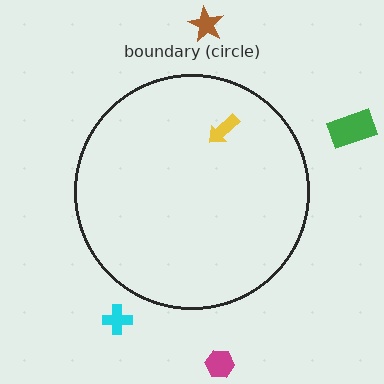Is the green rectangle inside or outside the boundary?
Outside.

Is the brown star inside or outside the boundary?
Outside.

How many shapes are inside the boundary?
1 inside, 4 outside.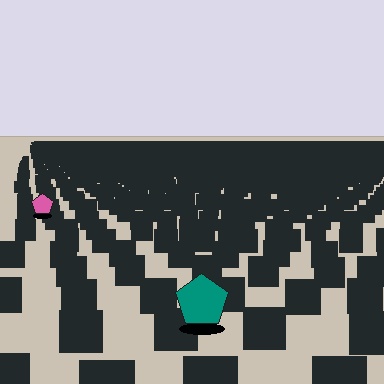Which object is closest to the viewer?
The teal pentagon is closest. The texture marks near it are larger and more spread out.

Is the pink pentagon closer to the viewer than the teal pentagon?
No. The teal pentagon is closer — you can tell from the texture gradient: the ground texture is coarser near it.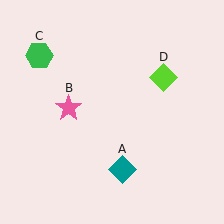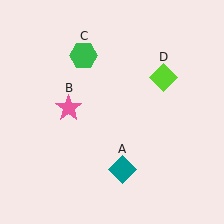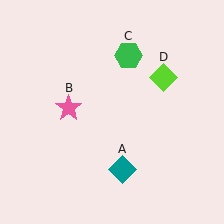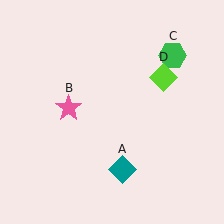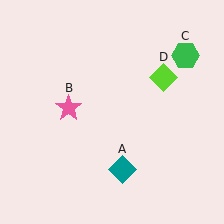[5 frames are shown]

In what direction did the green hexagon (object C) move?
The green hexagon (object C) moved right.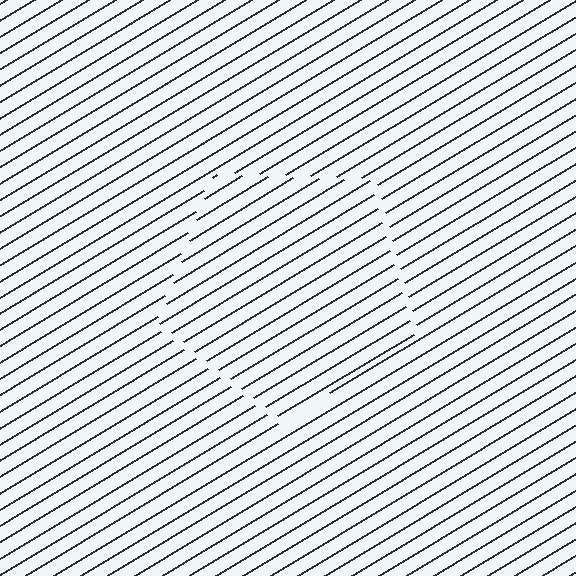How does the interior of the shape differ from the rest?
The interior of the shape contains the same grating, shifted by half a period — the contour is defined by the phase discontinuity where line-ends from the inner and outer gratings abut.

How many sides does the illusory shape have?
5 sides — the line-ends trace a pentagon.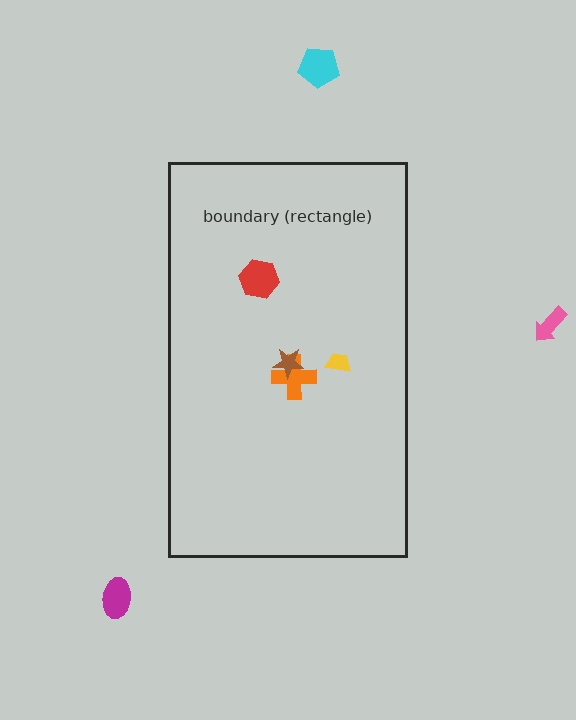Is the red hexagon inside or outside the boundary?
Inside.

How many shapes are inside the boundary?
4 inside, 3 outside.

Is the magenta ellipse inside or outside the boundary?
Outside.